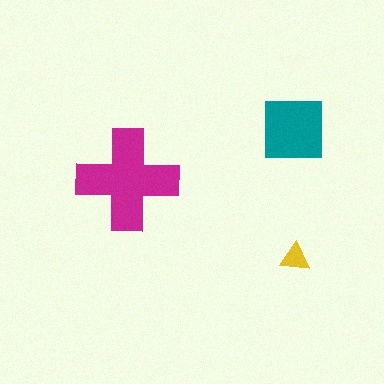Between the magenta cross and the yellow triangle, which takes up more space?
The magenta cross.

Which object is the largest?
The magenta cross.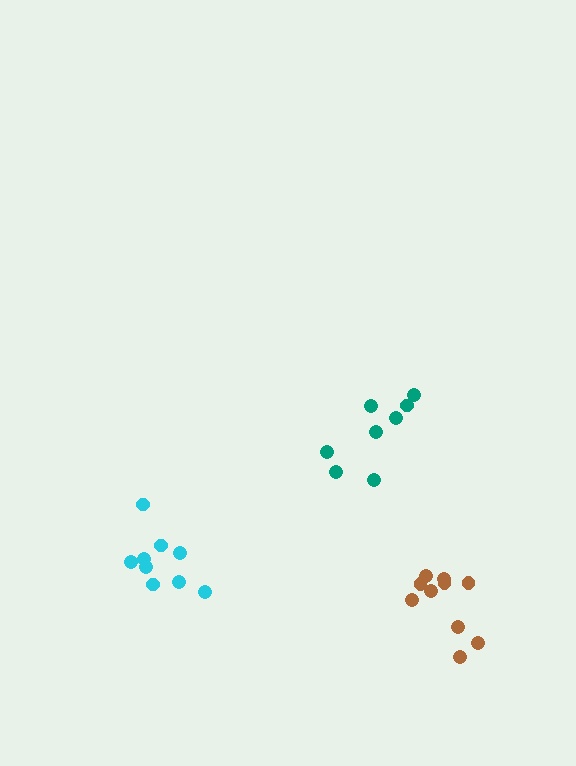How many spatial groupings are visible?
There are 3 spatial groupings.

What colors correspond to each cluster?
The clusters are colored: brown, teal, cyan.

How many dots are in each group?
Group 1: 10 dots, Group 2: 8 dots, Group 3: 9 dots (27 total).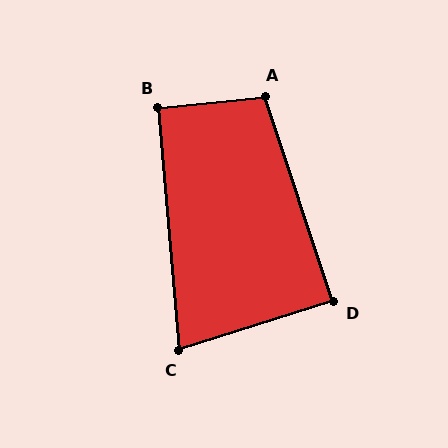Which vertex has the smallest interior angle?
C, at approximately 77 degrees.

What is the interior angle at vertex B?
Approximately 91 degrees (approximately right).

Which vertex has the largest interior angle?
A, at approximately 103 degrees.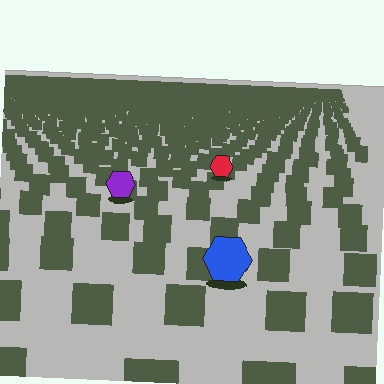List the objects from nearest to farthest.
From nearest to farthest: the blue hexagon, the purple hexagon, the red hexagon.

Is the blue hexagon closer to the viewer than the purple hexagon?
Yes. The blue hexagon is closer — you can tell from the texture gradient: the ground texture is coarser near it.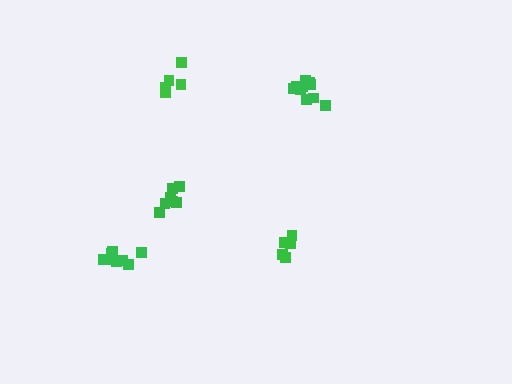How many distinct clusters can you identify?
There are 5 distinct clusters.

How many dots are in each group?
Group 1: 5 dots, Group 2: 5 dots, Group 3: 8 dots, Group 4: 11 dots, Group 5: 8 dots (37 total).